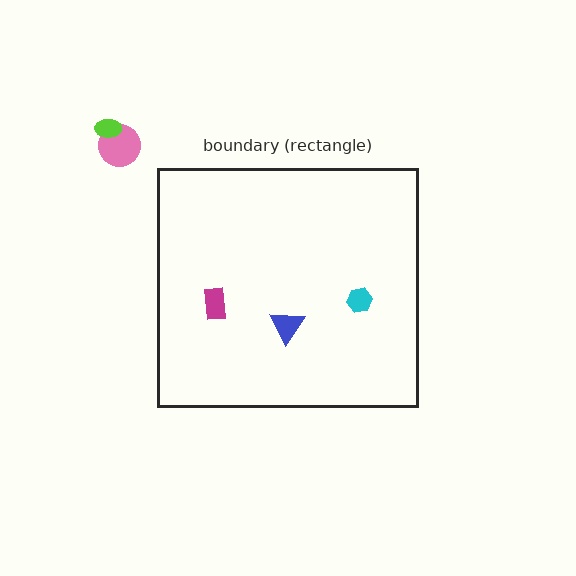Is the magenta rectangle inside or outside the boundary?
Inside.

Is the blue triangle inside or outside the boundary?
Inside.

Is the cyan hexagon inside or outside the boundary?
Inside.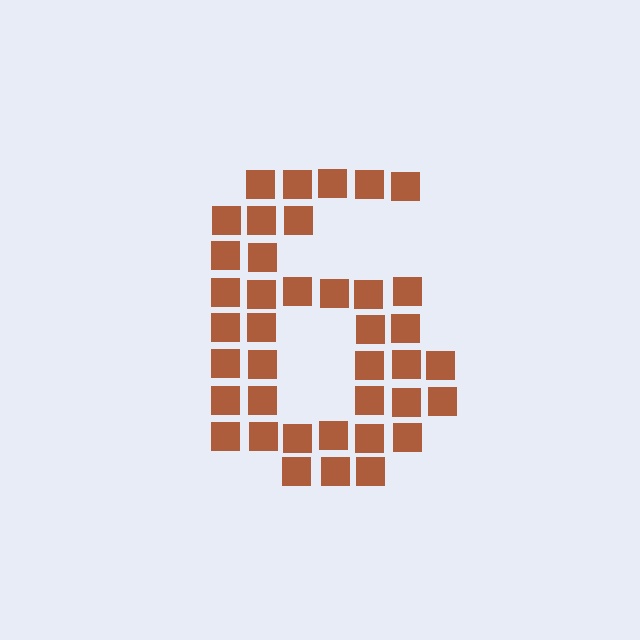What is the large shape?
The large shape is the digit 6.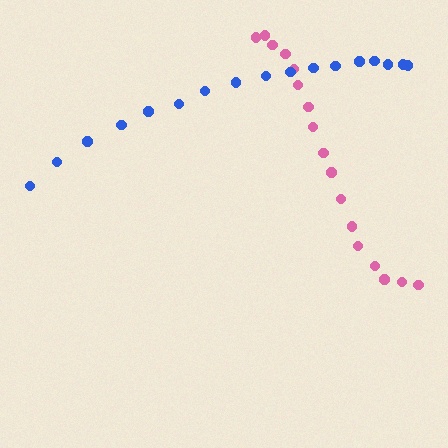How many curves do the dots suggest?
There are 2 distinct paths.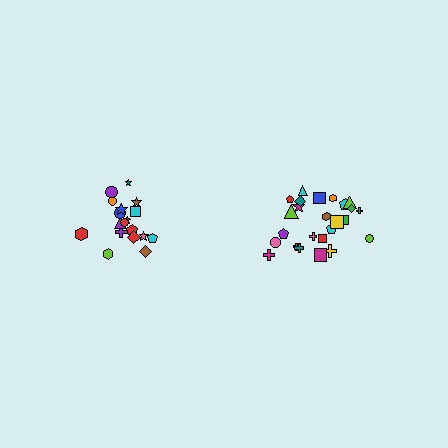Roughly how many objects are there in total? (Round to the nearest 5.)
Roughly 45 objects in total.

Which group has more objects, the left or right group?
The right group.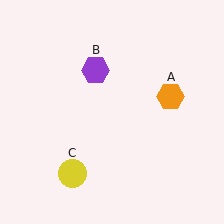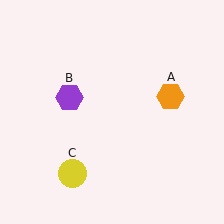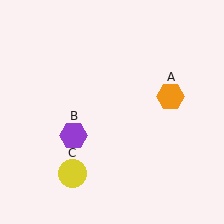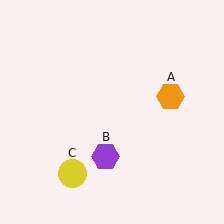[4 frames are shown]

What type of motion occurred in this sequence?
The purple hexagon (object B) rotated counterclockwise around the center of the scene.